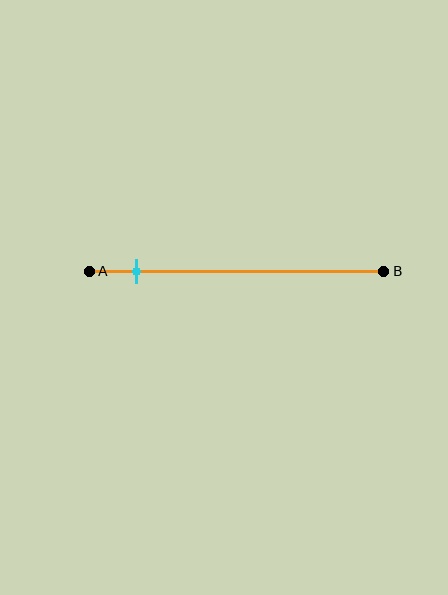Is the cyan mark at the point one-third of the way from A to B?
No, the mark is at about 15% from A, not at the 33% one-third point.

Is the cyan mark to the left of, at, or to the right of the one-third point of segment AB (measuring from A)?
The cyan mark is to the left of the one-third point of segment AB.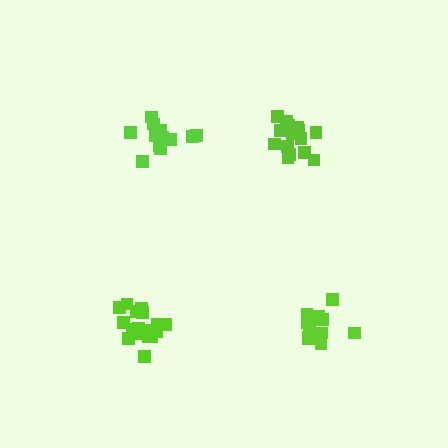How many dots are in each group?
Group 1: 17 dots, Group 2: 15 dots, Group 3: 13 dots, Group 4: 12 dots (57 total).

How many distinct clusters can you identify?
There are 4 distinct clusters.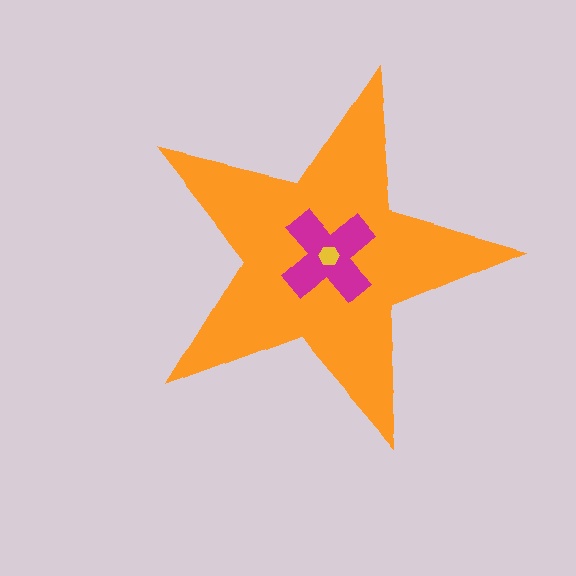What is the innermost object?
The yellow hexagon.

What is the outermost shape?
The orange star.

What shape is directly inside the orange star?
The magenta cross.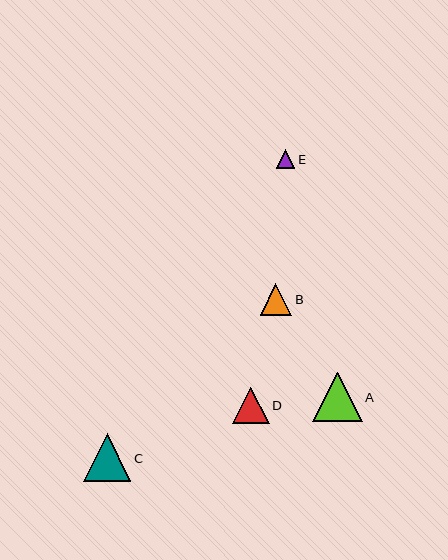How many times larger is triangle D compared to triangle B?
Triangle D is approximately 1.2 times the size of triangle B.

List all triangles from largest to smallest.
From largest to smallest: A, C, D, B, E.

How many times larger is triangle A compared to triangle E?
Triangle A is approximately 2.7 times the size of triangle E.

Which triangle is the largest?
Triangle A is the largest with a size of approximately 49 pixels.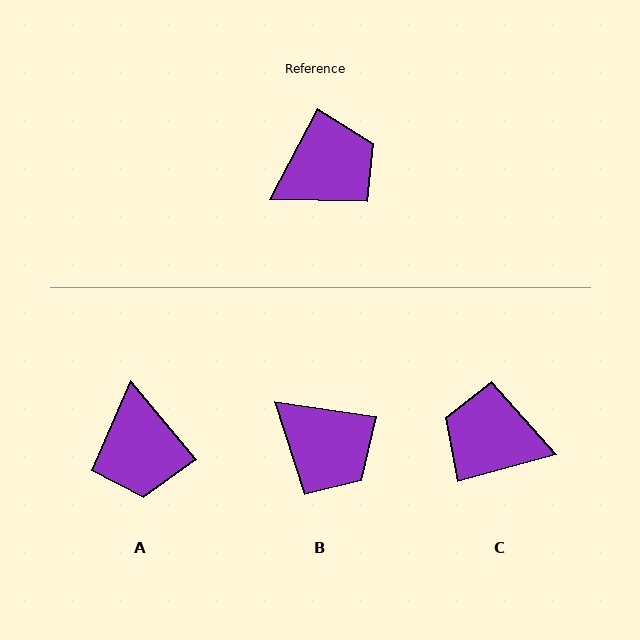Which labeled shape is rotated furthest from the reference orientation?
C, about 133 degrees away.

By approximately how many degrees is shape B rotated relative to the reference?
Approximately 70 degrees clockwise.